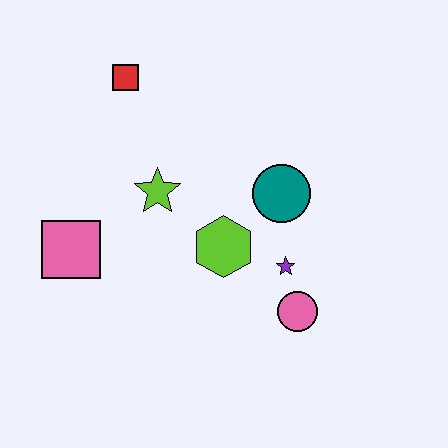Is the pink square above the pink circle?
Yes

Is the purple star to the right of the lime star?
Yes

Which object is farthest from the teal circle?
The pink square is farthest from the teal circle.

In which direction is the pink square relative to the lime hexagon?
The pink square is to the left of the lime hexagon.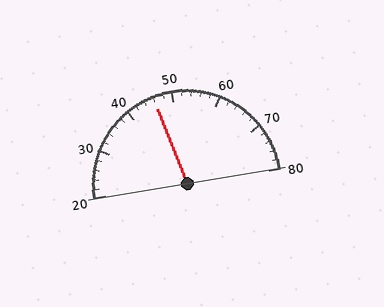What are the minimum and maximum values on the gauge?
The gauge ranges from 20 to 80.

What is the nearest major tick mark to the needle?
The nearest major tick mark is 50.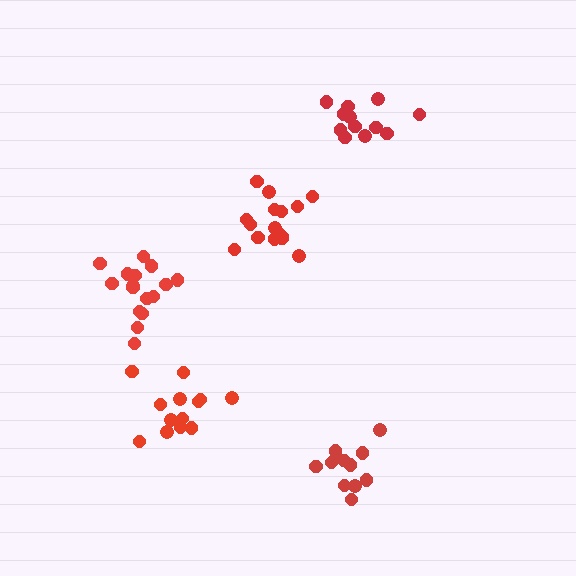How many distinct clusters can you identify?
There are 5 distinct clusters.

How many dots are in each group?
Group 1: 13 dots, Group 2: 16 dots, Group 3: 12 dots, Group 4: 12 dots, Group 5: 16 dots (69 total).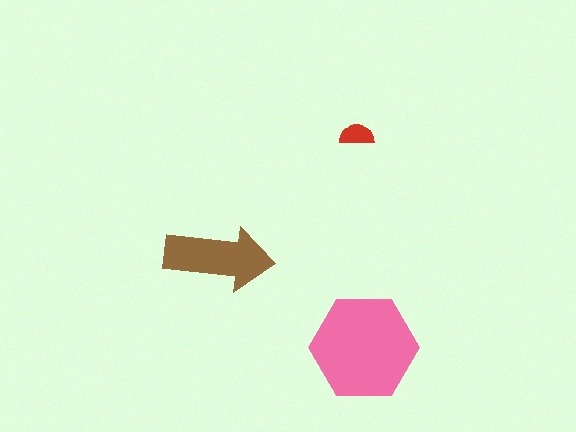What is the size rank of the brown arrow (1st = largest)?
2nd.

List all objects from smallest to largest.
The red semicircle, the brown arrow, the pink hexagon.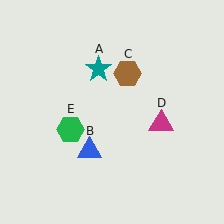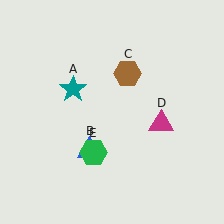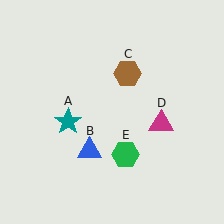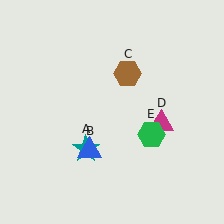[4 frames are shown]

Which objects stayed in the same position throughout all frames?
Blue triangle (object B) and brown hexagon (object C) and magenta triangle (object D) remained stationary.